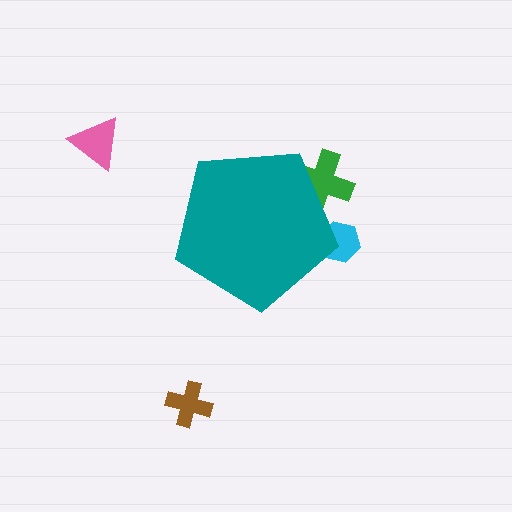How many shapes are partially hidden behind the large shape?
2 shapes are partially hidden.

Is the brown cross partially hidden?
No, the brown cross is fully visible.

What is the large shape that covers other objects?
A teal pentagon.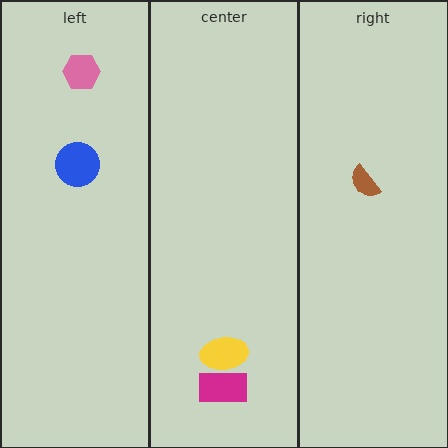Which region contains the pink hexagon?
The left region.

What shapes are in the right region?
The brown semicircle.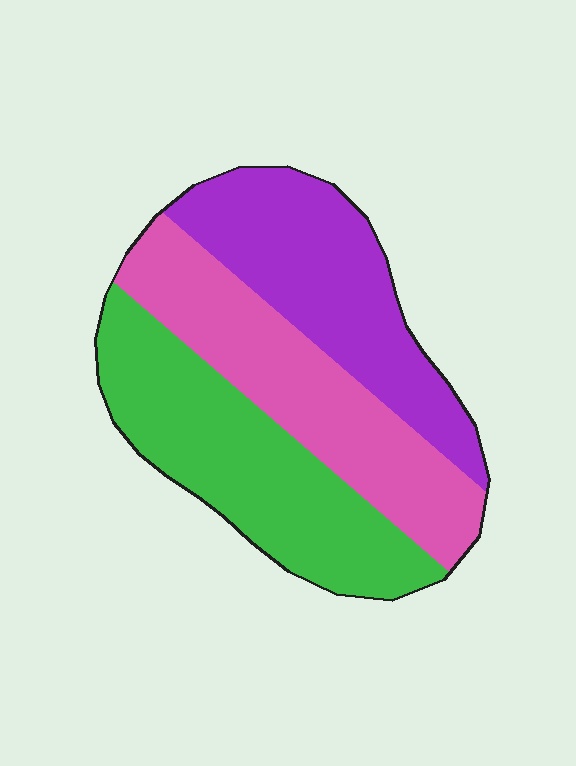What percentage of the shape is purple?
Purple takes up between a quarter and a half of the shape.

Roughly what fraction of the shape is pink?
Pink covers 33% of the shape.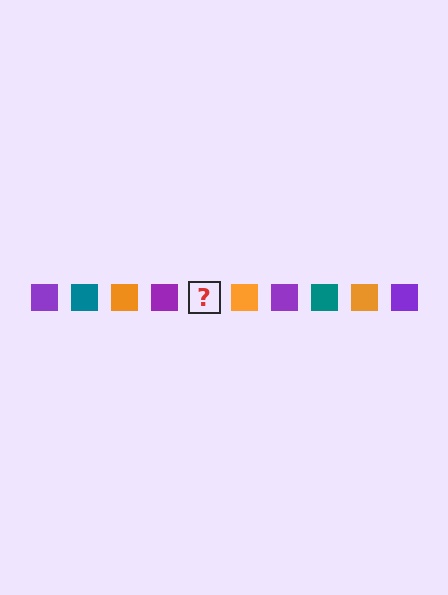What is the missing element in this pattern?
The missing element is a teal square.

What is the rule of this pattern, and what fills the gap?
The rule is that the pattern cycles through purple, teal, orange squares. The gap should be filled with a teal square.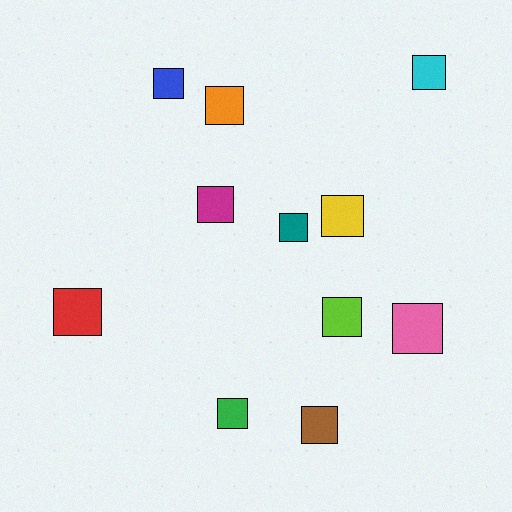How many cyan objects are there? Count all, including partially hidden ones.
There is 1 cyan object.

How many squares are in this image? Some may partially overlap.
There are 11 squares.